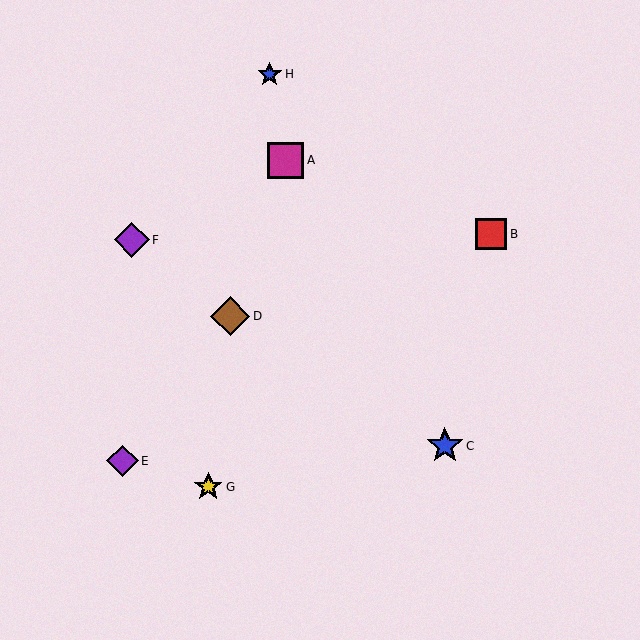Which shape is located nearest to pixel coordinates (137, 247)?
The purple diamond (labeled F) at (132, 240) is nearest to that location.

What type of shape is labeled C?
Shape C is a blue star.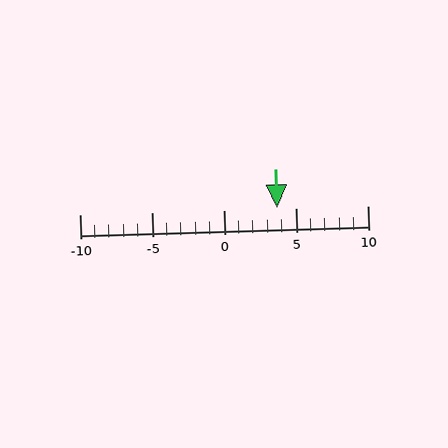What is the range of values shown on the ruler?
The ruler shows values from -10 to 10.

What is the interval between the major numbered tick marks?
The major tick marks are spaced 5 units apart.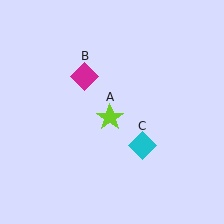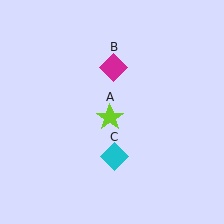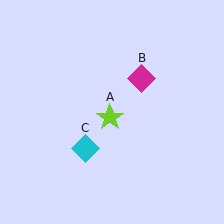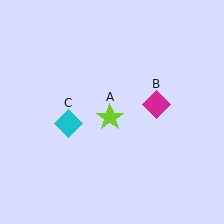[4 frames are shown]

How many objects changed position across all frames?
2 objects changed position: magenta diamond (object B), cyan diamond (object C).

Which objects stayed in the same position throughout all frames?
Lime star (object A) remained stationary.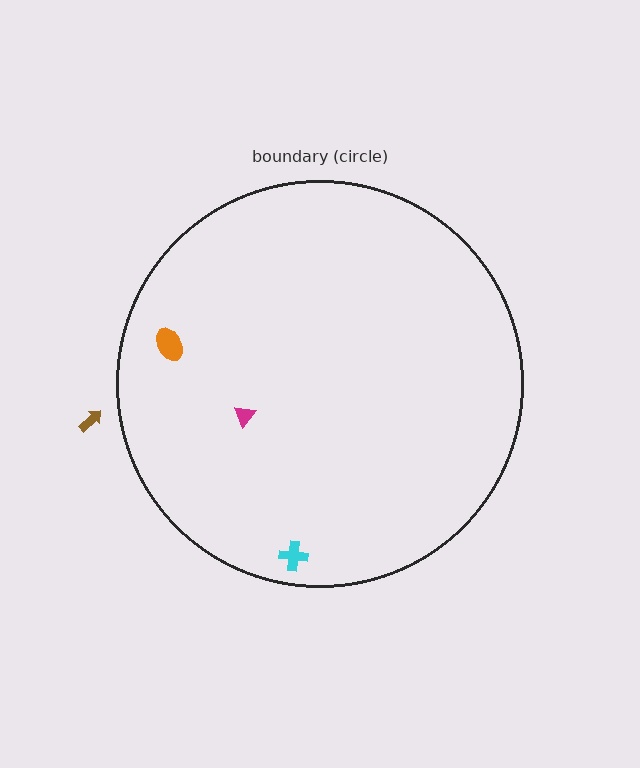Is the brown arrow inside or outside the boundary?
Outside.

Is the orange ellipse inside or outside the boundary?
Inside.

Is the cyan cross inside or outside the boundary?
Inside.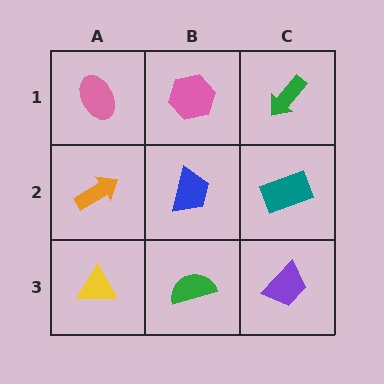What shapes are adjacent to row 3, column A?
An orange arrow (row 2, column A), a green semicircle (row 3, column B).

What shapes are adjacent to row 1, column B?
A blue trapezoid (row 2, column B), a pink ellipse (row 1, column A), a green arrow (row 1, column C).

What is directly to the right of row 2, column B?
A teal rectangle.